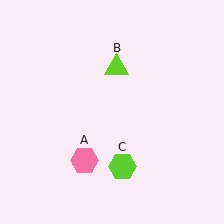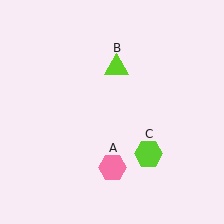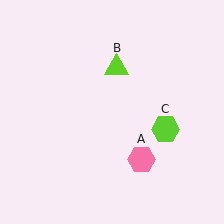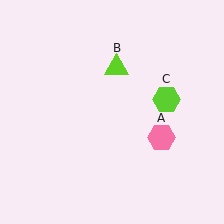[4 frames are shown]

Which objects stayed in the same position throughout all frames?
Lime triangle (object B) remained stationary.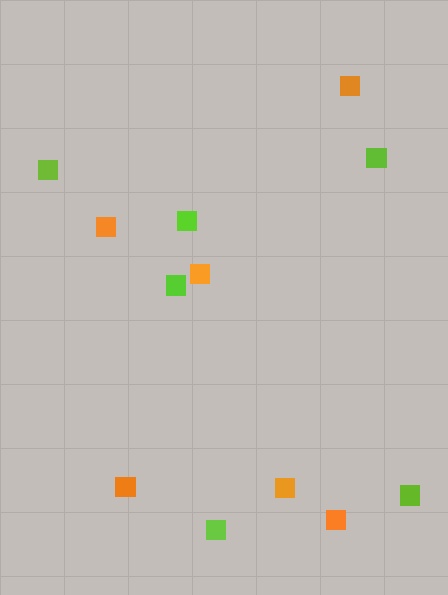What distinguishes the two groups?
There are 2 groups: one group of lime squares (6) and one group of orange squares (6).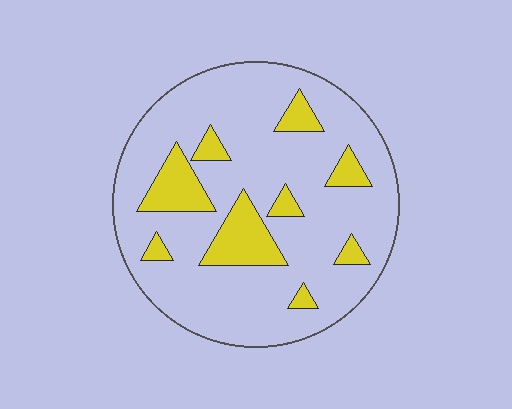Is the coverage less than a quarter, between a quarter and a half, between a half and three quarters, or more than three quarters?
Less than a quarter.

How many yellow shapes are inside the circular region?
9.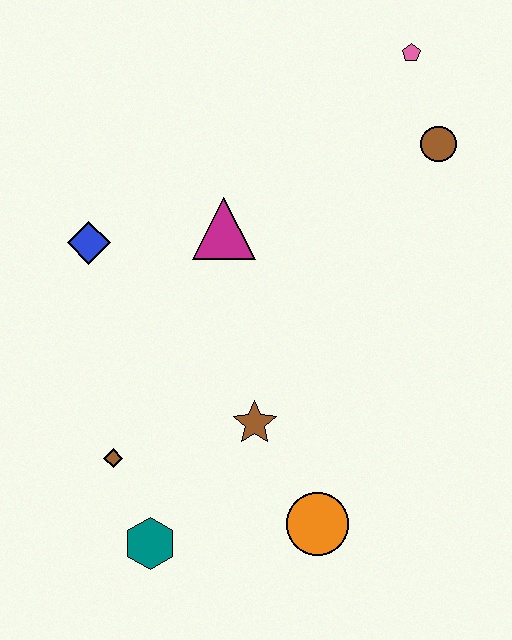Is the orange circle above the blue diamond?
No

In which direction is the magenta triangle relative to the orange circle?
The magenta triangle is above the orange circle.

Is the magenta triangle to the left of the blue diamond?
No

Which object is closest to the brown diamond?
The teal hexagon is closest to the brown diamond.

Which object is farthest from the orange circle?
The pink pentagon is farthest from the orange circle.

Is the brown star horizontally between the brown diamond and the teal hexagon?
No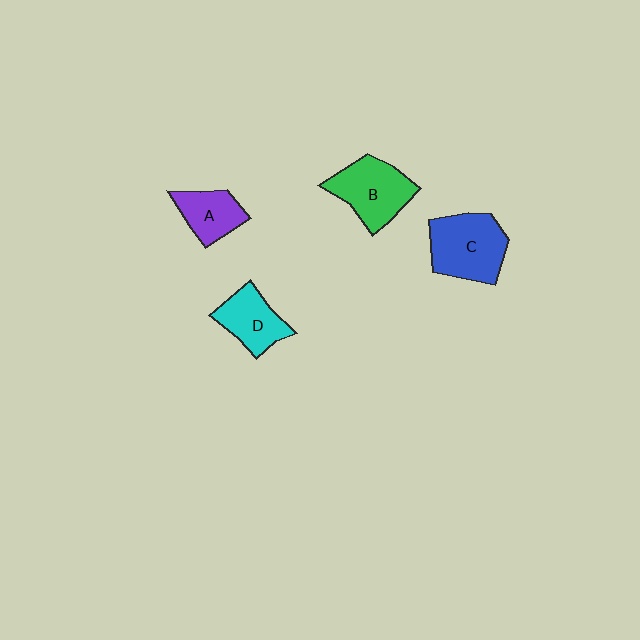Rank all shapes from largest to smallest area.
From largest to smallest: C (blue), B (green), D (cyan), A (purple).